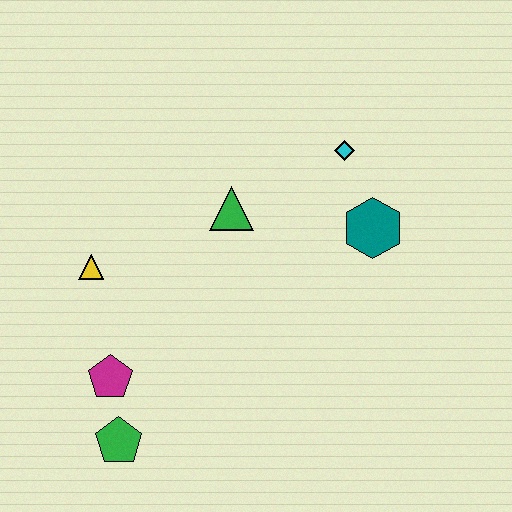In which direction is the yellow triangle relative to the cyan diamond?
The yellow triangle is to the left of the cyan diamond.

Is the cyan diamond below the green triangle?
No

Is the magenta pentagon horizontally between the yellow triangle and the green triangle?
Yes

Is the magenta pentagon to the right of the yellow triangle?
Yes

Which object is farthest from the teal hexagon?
The green pentagon is farthest from the teal hexagon.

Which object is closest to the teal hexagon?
The cyan diamond is closest to the teal hexagon.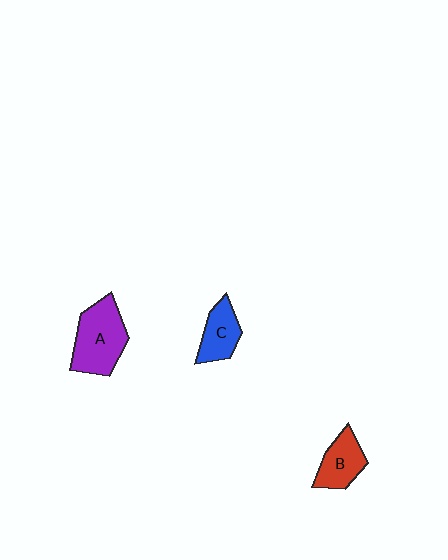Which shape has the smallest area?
Shape C (blue).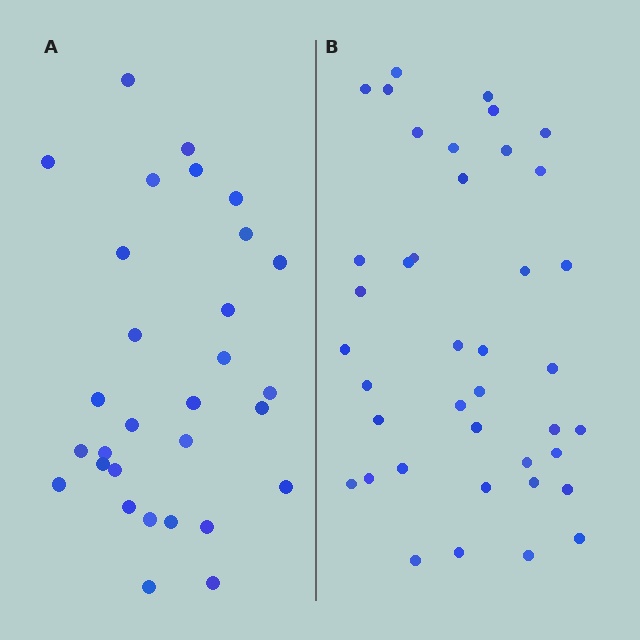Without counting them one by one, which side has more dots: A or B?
Region B (the right region) has more dots.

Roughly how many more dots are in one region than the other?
Region B has roughly 10 or so more dots than region A.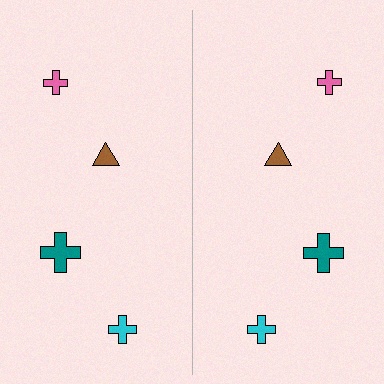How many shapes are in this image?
There are 8 shapes in this image.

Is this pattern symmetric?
Yes, this pattern has bilateral (reflection) symmetry.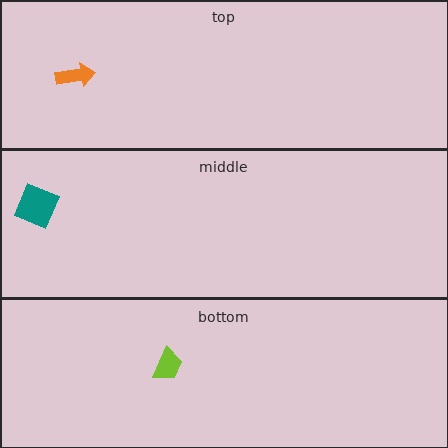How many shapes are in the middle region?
1.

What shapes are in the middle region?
The teal square.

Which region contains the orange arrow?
The top region.